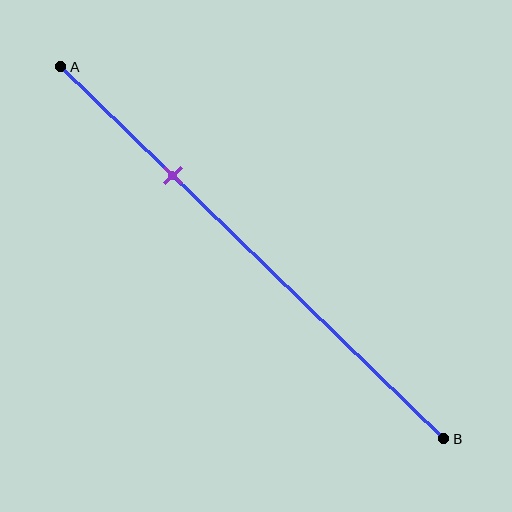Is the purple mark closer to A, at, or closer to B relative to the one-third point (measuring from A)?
The purple mark is closer to point A than the one-third point of segment AB.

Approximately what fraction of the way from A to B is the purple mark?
The purple mark is approximately 30% of the way from A to B.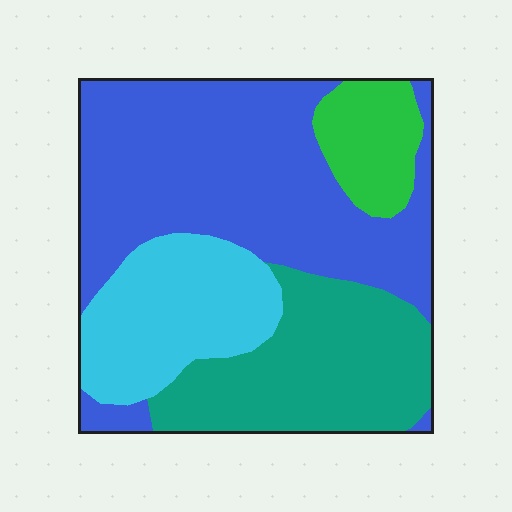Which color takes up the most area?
Blue, at roughly 45%.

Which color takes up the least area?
Green, at roughly 10%.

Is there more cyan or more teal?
Teal.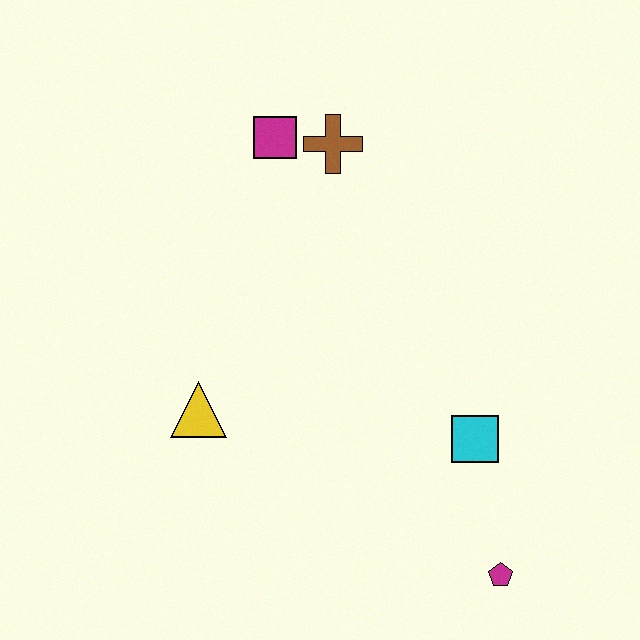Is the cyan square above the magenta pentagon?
Yes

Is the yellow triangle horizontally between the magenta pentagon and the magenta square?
No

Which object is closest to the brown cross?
The magenta square is closest to the brown cross.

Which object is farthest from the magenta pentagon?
The magenta square is farthest from the magenta pentagon.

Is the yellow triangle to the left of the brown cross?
Yes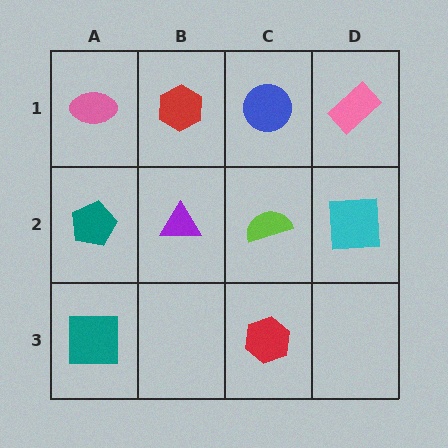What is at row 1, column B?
A red hexagon.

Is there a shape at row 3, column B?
No, that cell is empty.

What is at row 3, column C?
A red hexagon.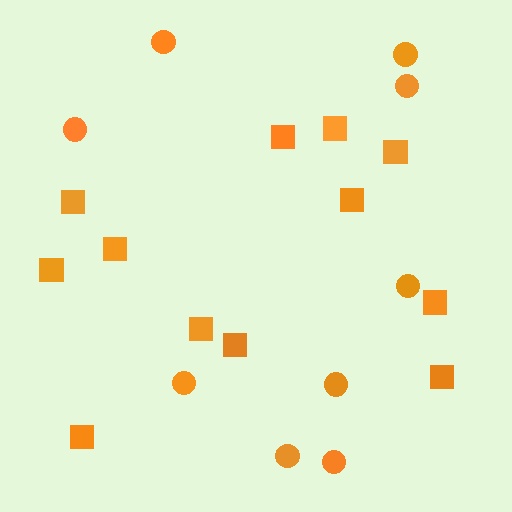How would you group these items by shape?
There are 2 groups: one group of circles (9) and one group of squares (12).